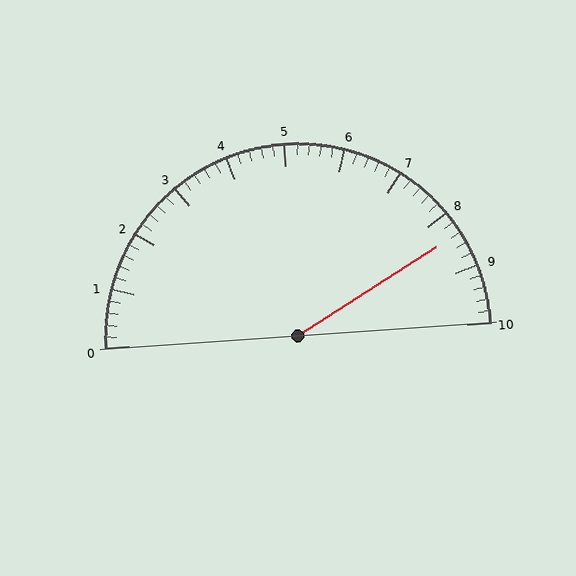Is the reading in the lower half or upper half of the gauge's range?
The reading is in the upper half of the range (0 to 10).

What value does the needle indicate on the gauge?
The needle indicates approximately 8.4.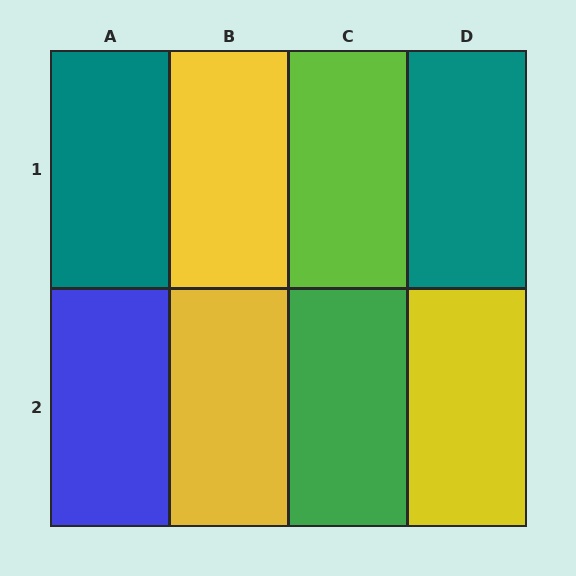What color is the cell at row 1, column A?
Teal.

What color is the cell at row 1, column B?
Yellow.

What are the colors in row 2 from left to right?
Blue, yellow, green, yellow.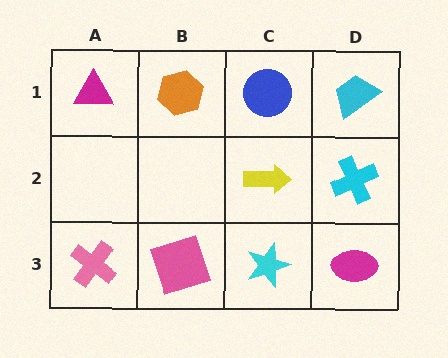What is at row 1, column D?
A cyan trapezoid.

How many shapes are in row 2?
2 shapes.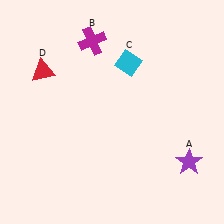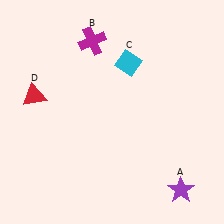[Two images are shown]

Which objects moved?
The objects that moved are: the purple star (A), the red triangle (D).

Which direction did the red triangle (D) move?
The red triangle (D) moved down.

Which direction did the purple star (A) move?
The purple star (A) moved down.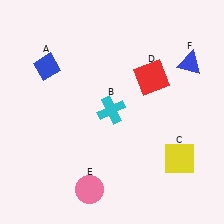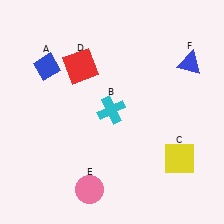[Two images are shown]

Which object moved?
The red square (D) moved left.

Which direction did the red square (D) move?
The red square (D) moved left.